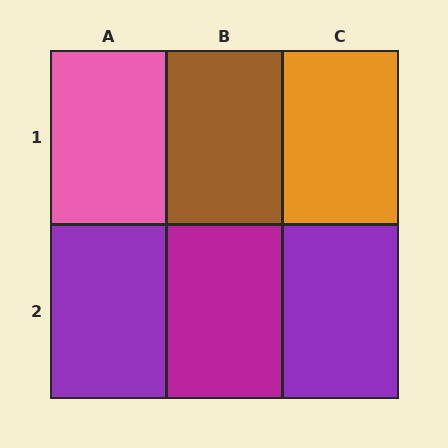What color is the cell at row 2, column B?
Magenta.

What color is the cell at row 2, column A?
Purple.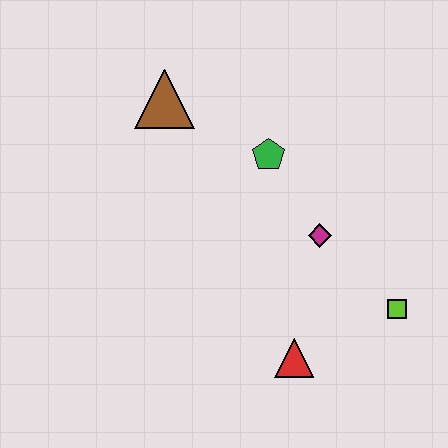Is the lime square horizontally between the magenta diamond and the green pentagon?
No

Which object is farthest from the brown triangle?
The lime square is farthest from the brown triangle.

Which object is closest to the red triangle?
The lime square is closest to the red triangle.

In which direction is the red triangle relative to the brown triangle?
The red triangle is below the brown triangle.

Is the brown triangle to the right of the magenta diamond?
No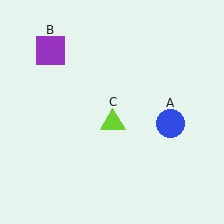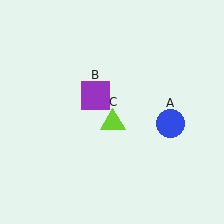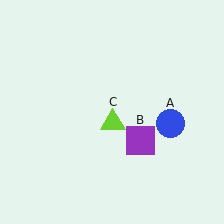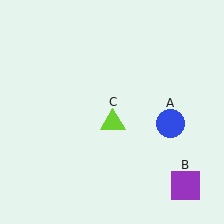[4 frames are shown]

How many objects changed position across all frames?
1 object changed position: purple square (object B).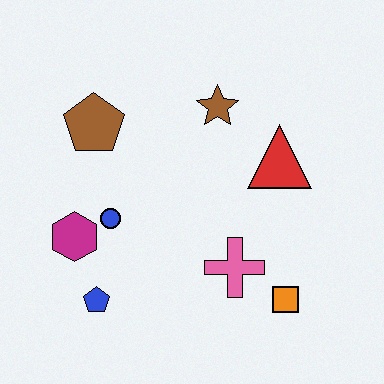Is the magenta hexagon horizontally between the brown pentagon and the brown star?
No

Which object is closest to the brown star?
The red triangle is closest to the brown star.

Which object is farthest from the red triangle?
The blue pentagon is farthest from the red triangle.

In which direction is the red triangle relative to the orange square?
The red triangle is above the orange square.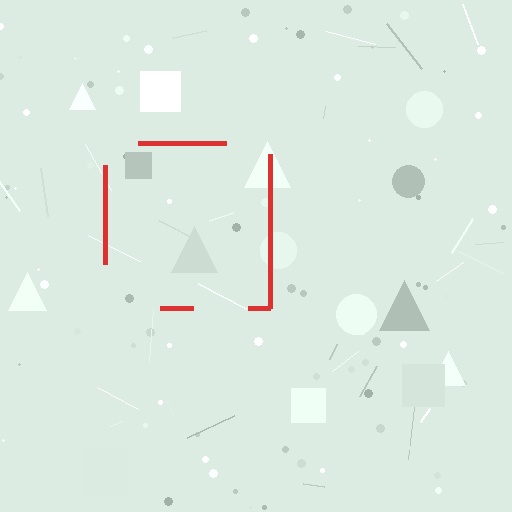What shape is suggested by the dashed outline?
The dashed outline suggests a square.